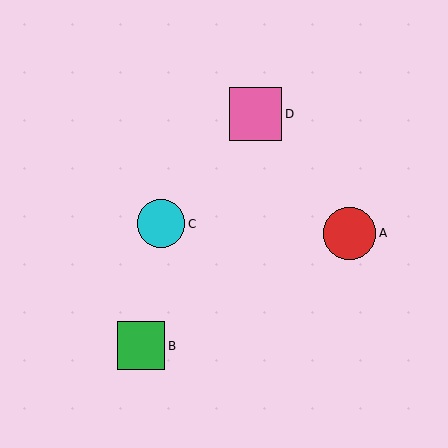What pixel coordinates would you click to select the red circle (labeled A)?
Click at (350, 233) to select the red circle A.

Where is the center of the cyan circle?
The center of the cyan circle is at (161, 224).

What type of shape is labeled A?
Shape A is a red circle.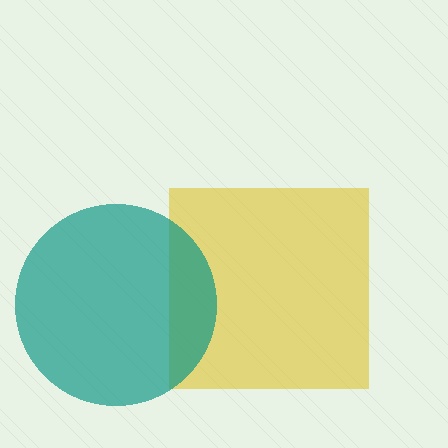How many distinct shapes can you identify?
There are 2 distinct shapes: a yellow square, a teal circle.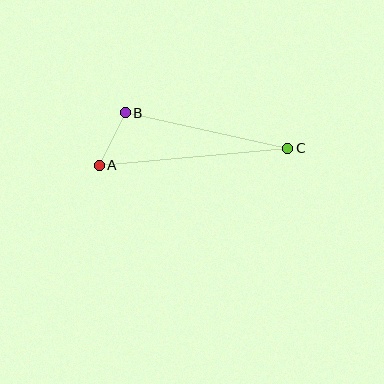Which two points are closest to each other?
Points A and B are closest to each other.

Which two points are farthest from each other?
Points A and C are farthest from each other.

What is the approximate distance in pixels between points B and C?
The distance between B and C is approximately 166 pixels.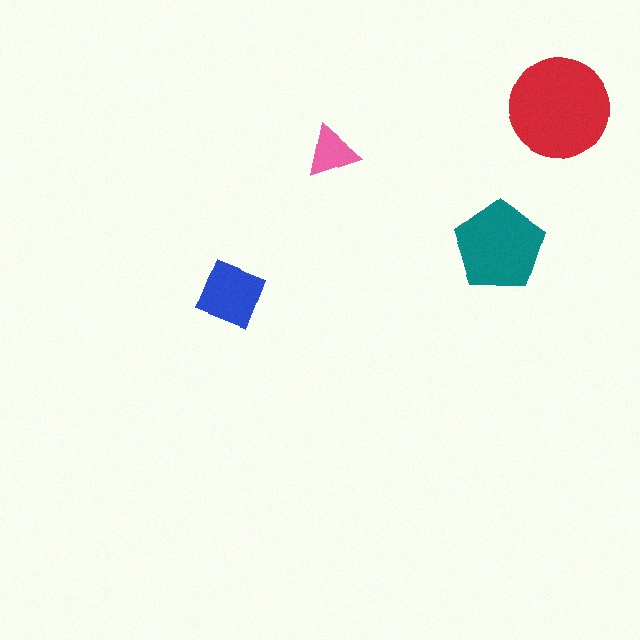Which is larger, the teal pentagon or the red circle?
The red circle.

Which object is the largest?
The red circle.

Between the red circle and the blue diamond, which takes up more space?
The red circle.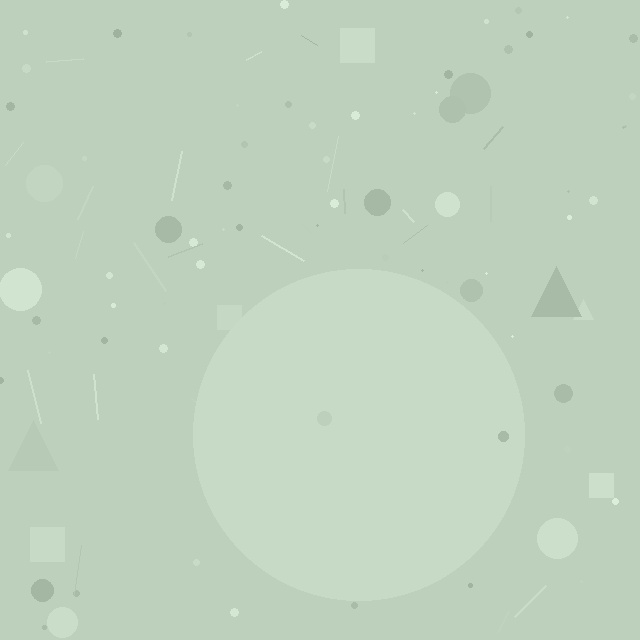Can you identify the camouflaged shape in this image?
The camouflaged shape is a circle.